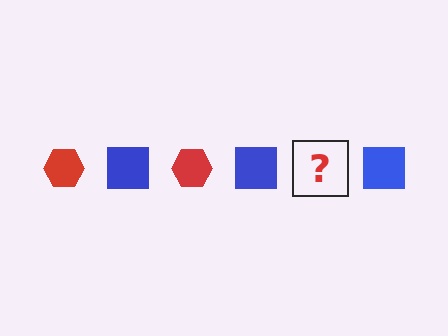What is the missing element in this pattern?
The missing element is a red hexagon.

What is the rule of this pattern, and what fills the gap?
The rule is that the pattern alternates between red hexagon and blue square. The gap should be filled with a red hexagon.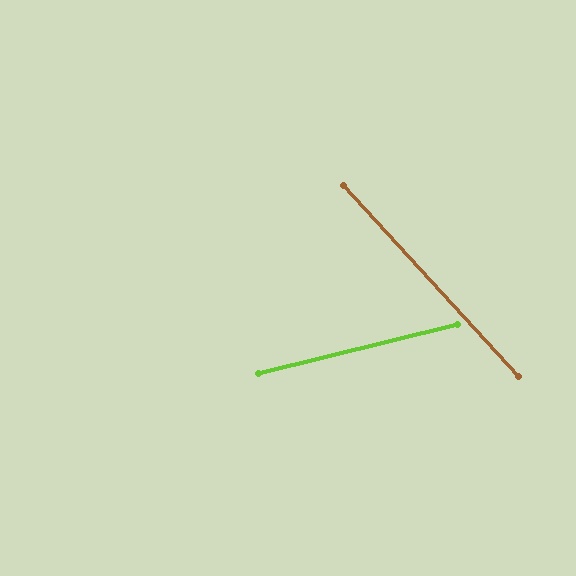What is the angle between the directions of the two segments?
Approximately 61 degrees.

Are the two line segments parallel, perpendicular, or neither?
Neither parallel nor perpendicular — they differ by about 61°.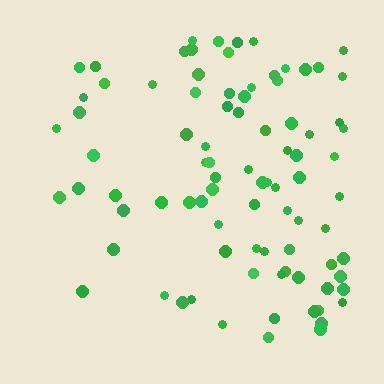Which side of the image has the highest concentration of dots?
The right.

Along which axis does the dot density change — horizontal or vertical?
Horizontal.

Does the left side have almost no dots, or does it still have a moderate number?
Still a moderate number, just noticeably fewer than the right.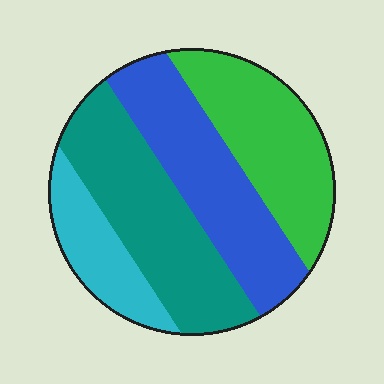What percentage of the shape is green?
Green takes up about one quarter (1/4) of the shape.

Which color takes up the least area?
Cyan, at roughly 15%.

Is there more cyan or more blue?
Blue.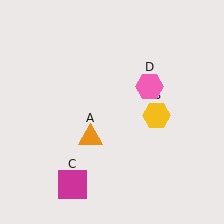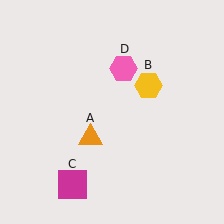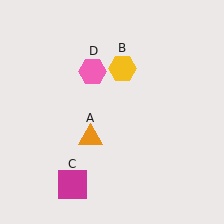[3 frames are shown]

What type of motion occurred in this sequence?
The yellow hexagon (object B), pink hexagon (object D) rotated counterclockwise around the center of the scene.